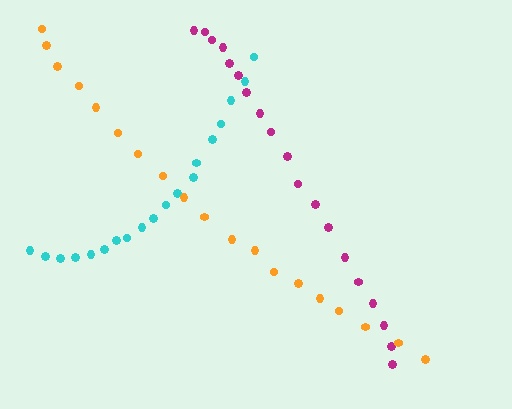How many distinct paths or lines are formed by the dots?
There are 3 distinct paths.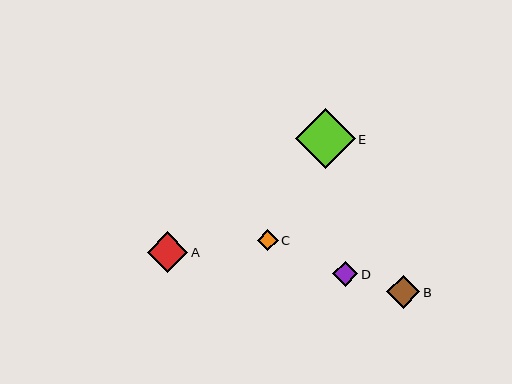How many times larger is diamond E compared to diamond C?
Diamond E is approximately 2.8 times the size of diamond C.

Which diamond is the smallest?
Diamond C is the smallest with a size of approximately 21 pixels.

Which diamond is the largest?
Diamond E is the largest with a size of approximately 60 pixels.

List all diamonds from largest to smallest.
From largest to smallest: E, A, B, D, C.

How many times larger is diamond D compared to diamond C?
Diamond D is approximately 1.2 times the size of diamond C.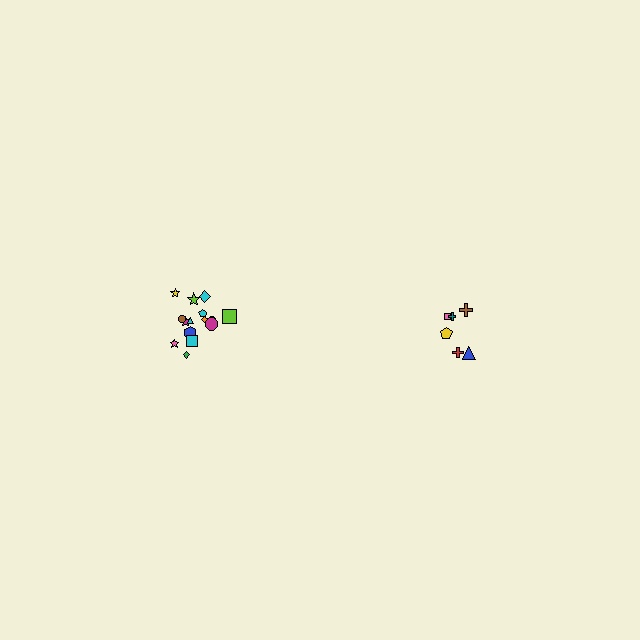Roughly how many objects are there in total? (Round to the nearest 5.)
Roughly 20 objects in total.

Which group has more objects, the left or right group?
The left group.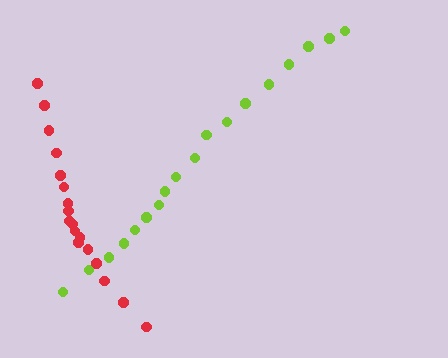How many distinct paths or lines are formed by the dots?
There are 2 distinct paths.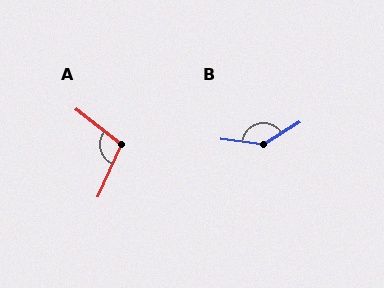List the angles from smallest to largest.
A (104°), B (141°).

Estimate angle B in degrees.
Approximately 141 degrees.